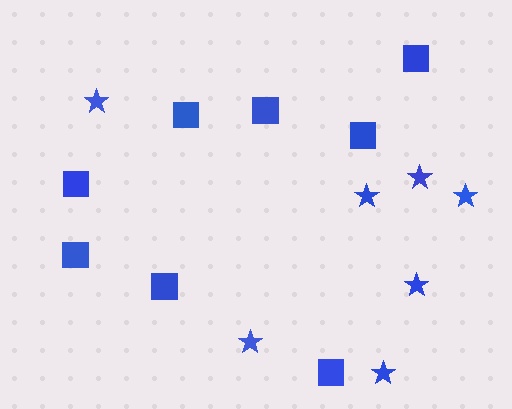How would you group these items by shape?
There are 2 groups: one group of squares (8) and one group of stars (7).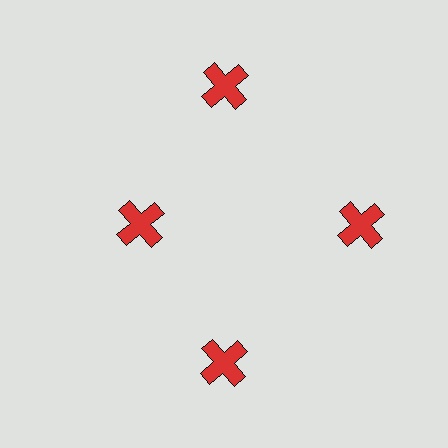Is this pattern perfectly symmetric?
No. The 4 red crosses are arranged in a ring, but one element near the 9 o'clock position is pulled inward toward the center, breaking the 4-fold rotational symmetry.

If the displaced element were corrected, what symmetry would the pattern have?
It would have 4-fold rotational symmetry — the pattern would map onto itself every 90 degrees.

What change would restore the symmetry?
The symmetry would be restored by moving it outward, back onto the ring so that all 4 crosses sit at equal angles and equal distance from the center.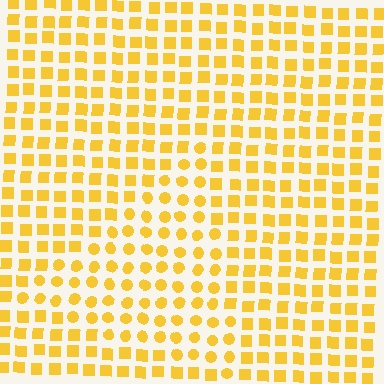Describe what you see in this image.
The image is filled with small yellow elements arranged in a uniform grid. A triangle-shaped region contains circles, while the surrounding area contains squares. The boundary is defined purely by the change in element shape.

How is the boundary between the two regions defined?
The boundary is defined by a change in element shape: circles inside vs. squares outside. All elements share the same color and spacing.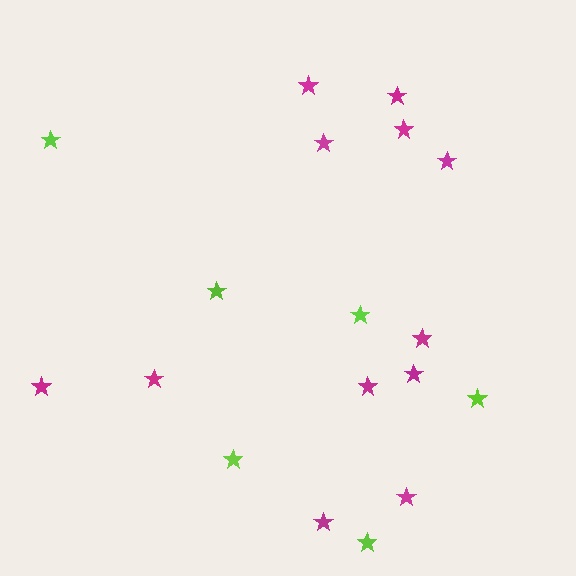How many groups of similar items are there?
There are 2 groups: one group of magenta stars (12) and one group of lime stars (6).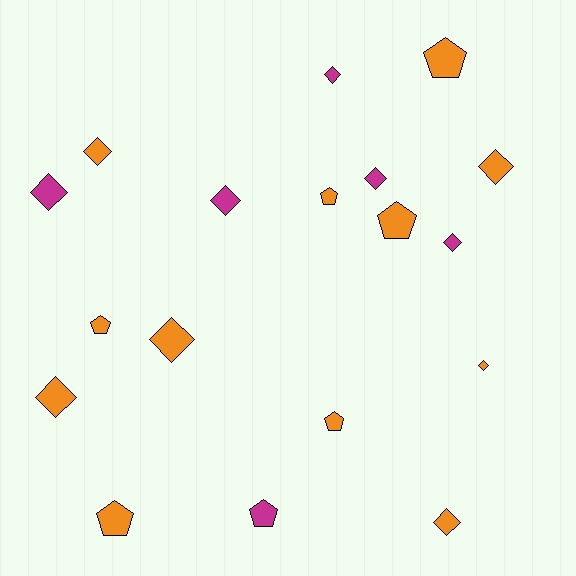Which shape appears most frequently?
Diamond, with 11 objects.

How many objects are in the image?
There are 18 objects.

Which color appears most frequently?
Orange, with 12 objects.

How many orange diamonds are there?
There are 6 orange diamonds.